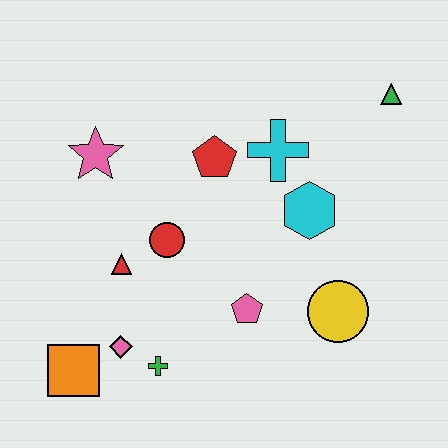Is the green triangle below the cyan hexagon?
No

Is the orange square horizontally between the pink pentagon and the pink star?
No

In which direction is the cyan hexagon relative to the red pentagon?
The cyan hexagon is to the right of the red pentagon.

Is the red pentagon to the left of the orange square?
No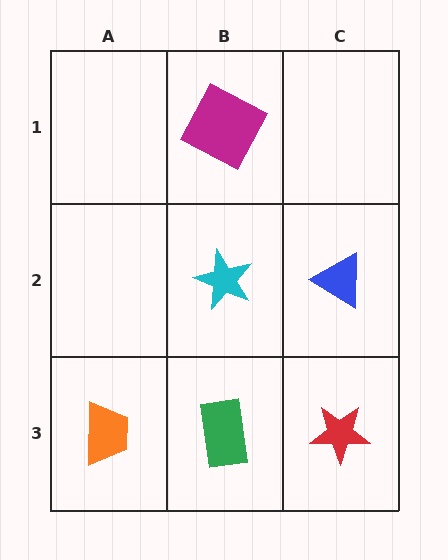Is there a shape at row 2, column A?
No, that cell is empty.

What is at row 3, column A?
An orange trapezoid.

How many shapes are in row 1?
1 shape.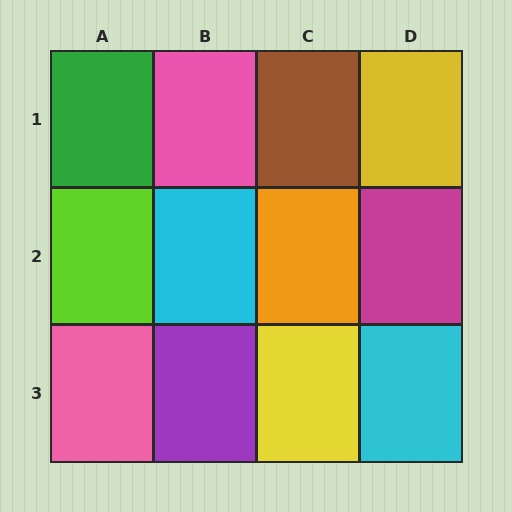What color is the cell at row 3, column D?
Cyan.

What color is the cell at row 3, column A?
Pink.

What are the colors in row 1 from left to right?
Green, pink, brown, yellow.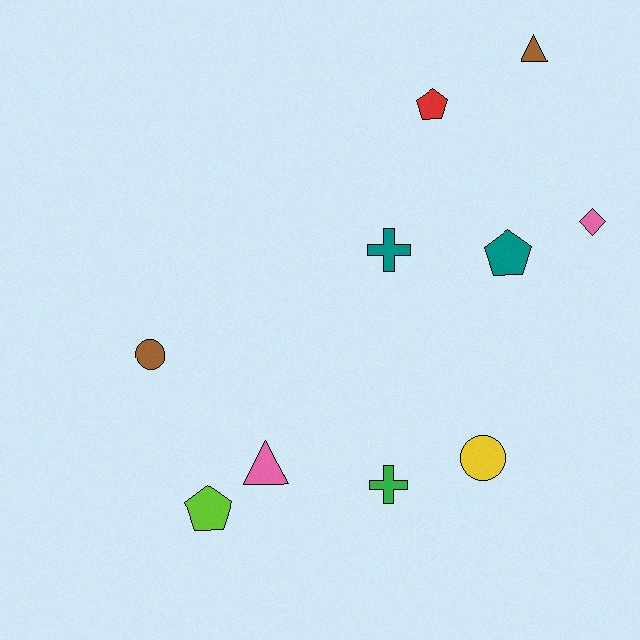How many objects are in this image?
There are 10 objects.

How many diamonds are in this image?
There is 1 diamond.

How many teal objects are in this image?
There are 2 teal objects.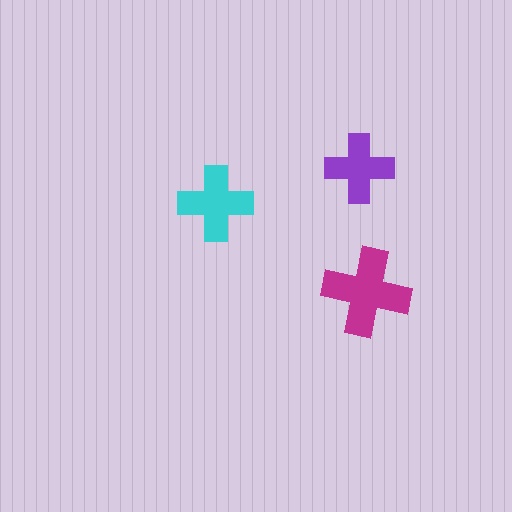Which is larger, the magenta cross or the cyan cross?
The magenta one.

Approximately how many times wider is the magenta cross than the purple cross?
About 1.5 times wider.